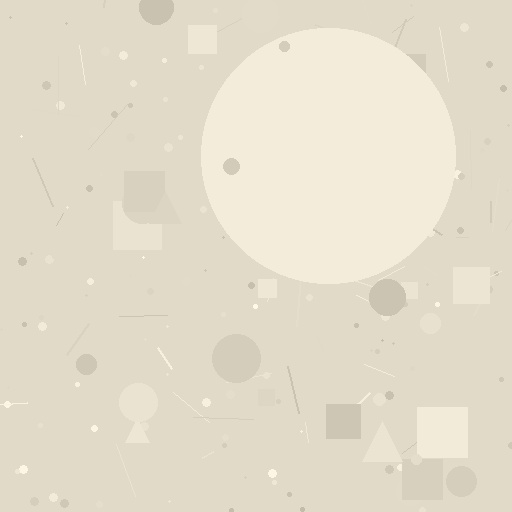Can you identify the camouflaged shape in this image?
The camouflaged shape is a circle.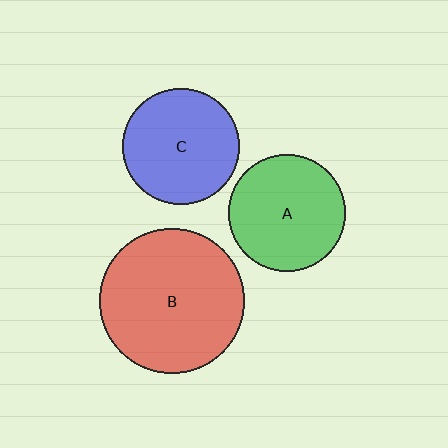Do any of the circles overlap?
No, none of the circles overlap.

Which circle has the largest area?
Circle B (red).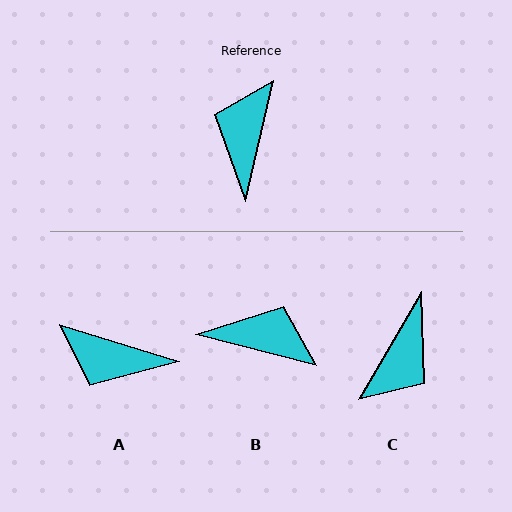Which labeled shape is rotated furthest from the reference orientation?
C, about 163 degrees away.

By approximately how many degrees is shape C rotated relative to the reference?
Approximately 163 degrees counter-clockwise.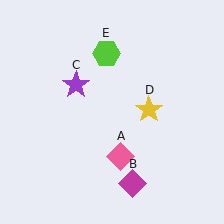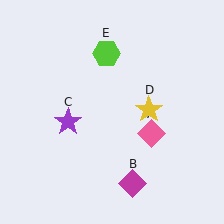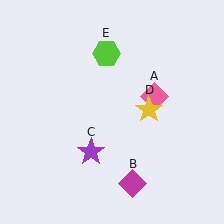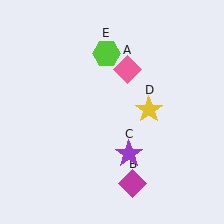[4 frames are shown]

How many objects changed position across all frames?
2 objects changed position: pink diamond (object A), purple star (object C).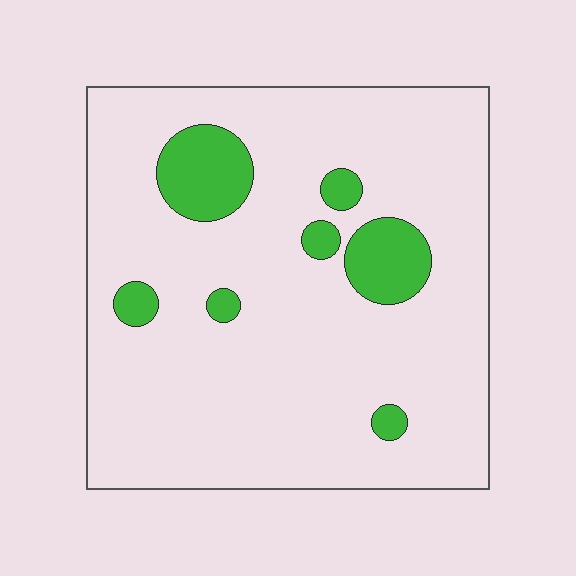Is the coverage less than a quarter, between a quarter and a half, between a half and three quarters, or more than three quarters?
Less than a quarter.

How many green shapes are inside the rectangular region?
7.